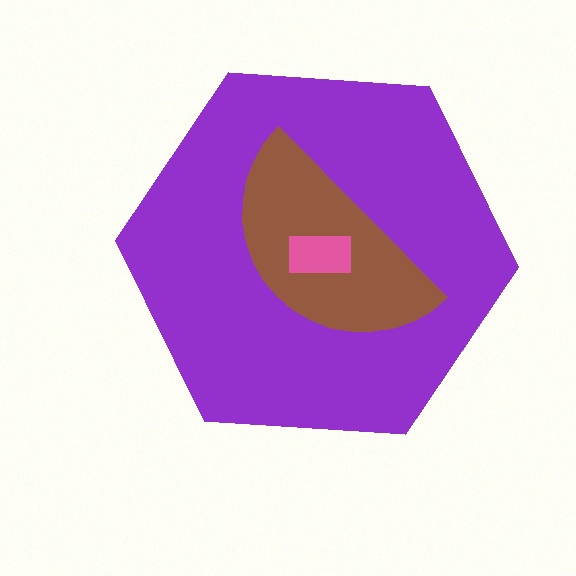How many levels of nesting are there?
3.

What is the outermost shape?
The purple hexagon.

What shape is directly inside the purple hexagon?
The brown semicircle.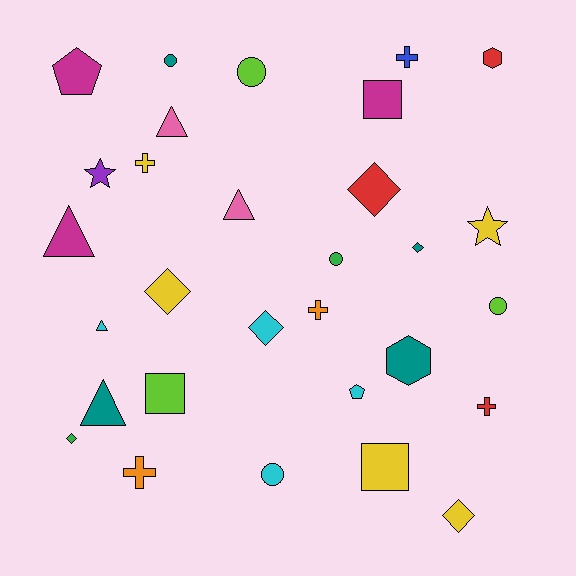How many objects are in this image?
There are 30 objects.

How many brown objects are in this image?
There are no brown objects.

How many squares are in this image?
There are 3 squares.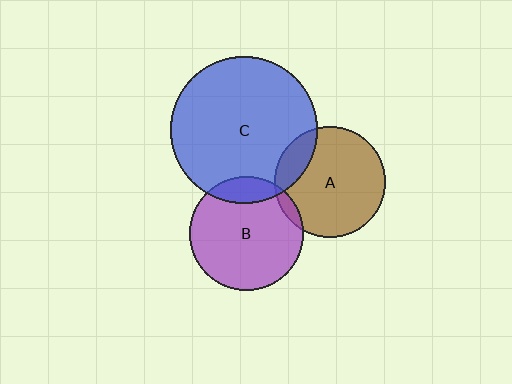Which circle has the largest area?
Circle C (blue).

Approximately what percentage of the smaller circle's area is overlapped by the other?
Approximately 15%.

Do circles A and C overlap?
Yes.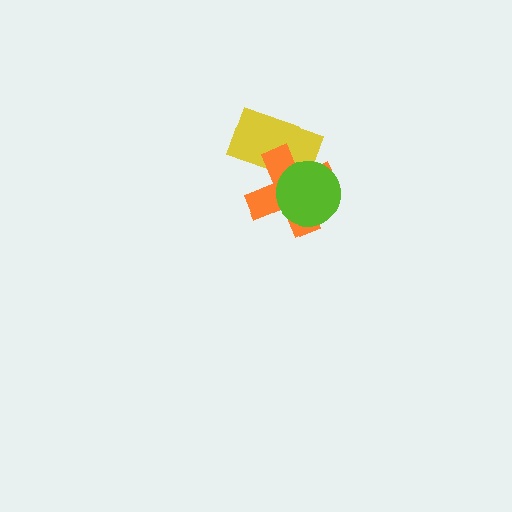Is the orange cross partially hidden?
Yes, it is partially covered by another shape.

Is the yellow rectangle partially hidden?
Yes, it is partially covered by another shape.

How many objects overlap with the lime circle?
2 objects overlap with the lime circle.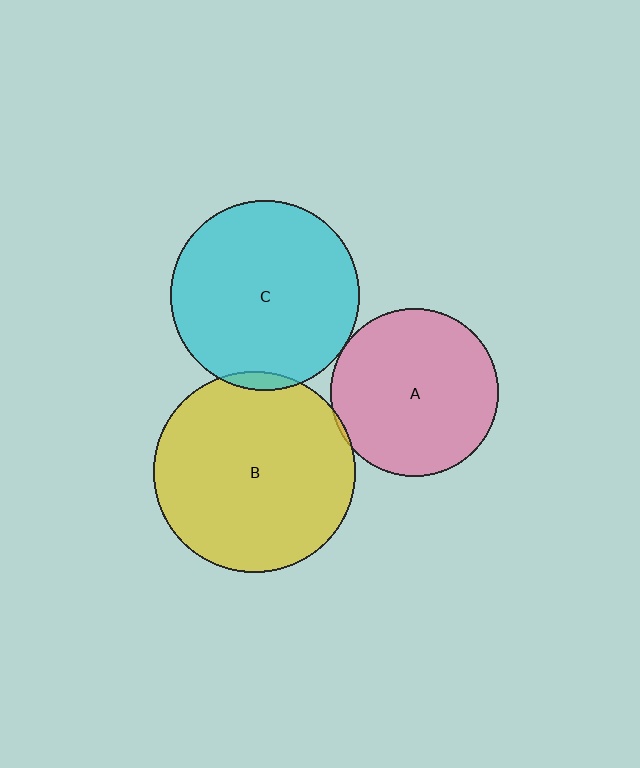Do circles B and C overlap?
Yes.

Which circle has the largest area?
Circle B (yellow).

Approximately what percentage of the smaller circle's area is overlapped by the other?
Approximately 5%.